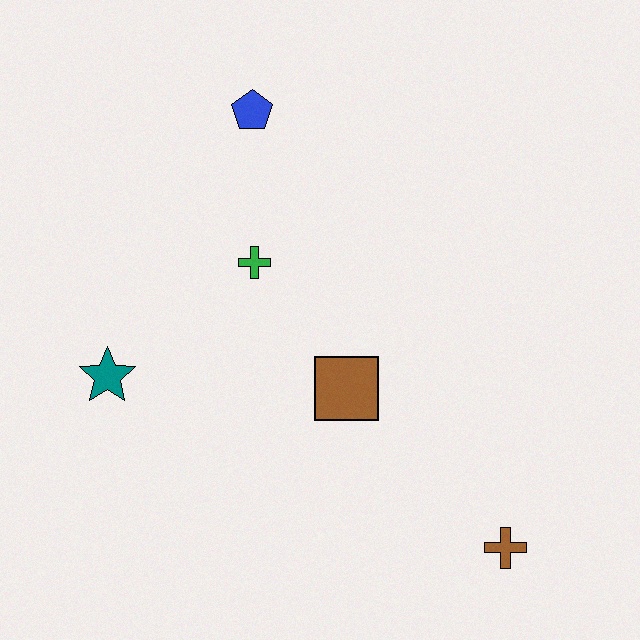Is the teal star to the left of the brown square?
Yes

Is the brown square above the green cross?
No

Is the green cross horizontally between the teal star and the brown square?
Yes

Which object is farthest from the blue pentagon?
The brown cross is farthest from the blue pentagon.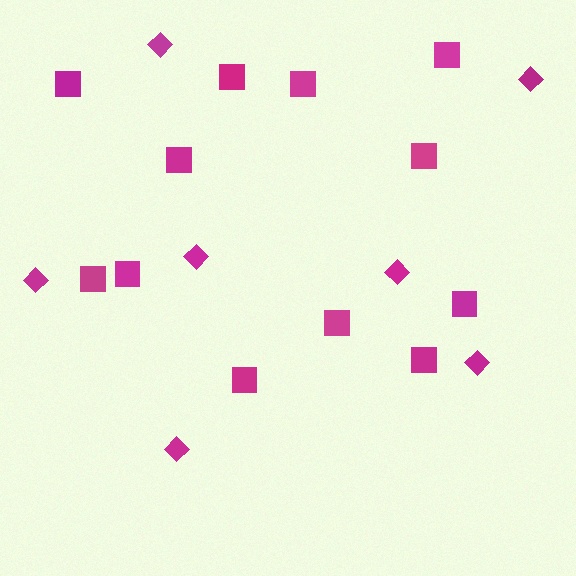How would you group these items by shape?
There are 2 groups: one group of squares (12) and one group of diamonds (7).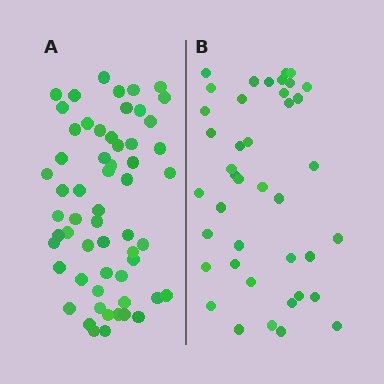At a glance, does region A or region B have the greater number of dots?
Region A (the left region) has more dots.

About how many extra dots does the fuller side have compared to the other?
Region A has approximately 15 more dots than region B.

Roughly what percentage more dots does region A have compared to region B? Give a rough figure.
About 40% more.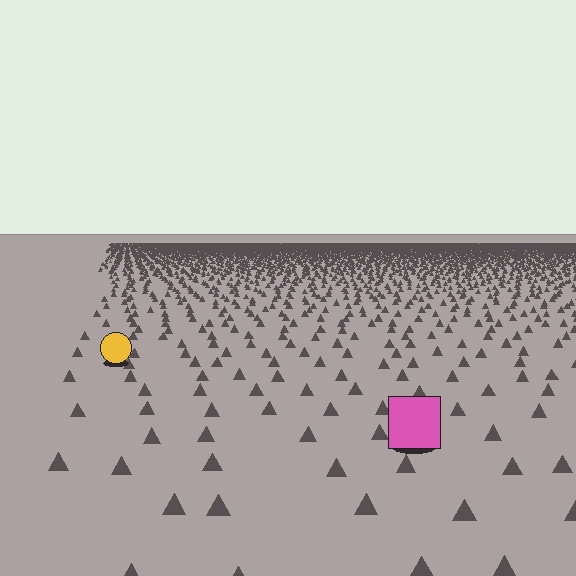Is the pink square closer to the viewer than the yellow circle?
Yes. The pink square is closer — you can tell from the texture gradient: the ground texture is coarser near it.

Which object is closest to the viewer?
The pink square is closest. The texture marks near it are larger and more spread out.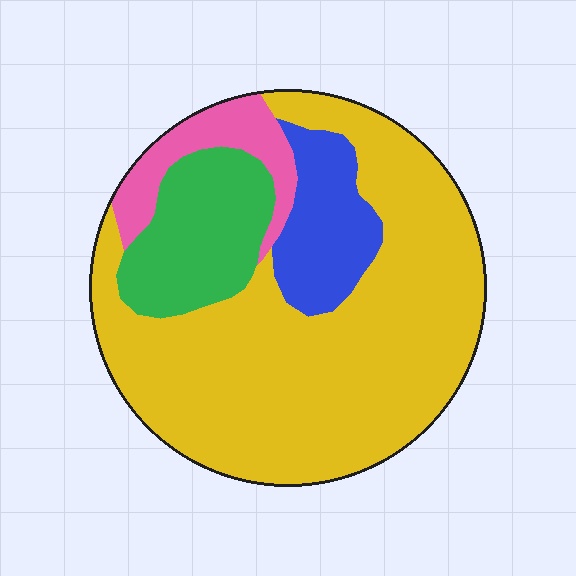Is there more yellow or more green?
Yellow.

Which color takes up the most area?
Yellow, at roughly 65%.